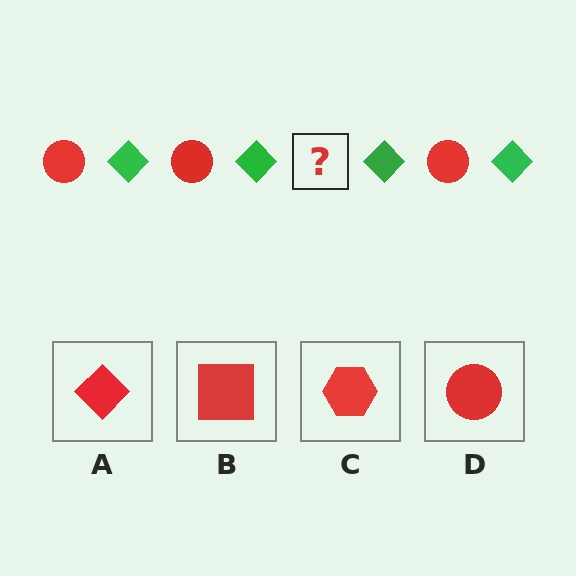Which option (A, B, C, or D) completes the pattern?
D.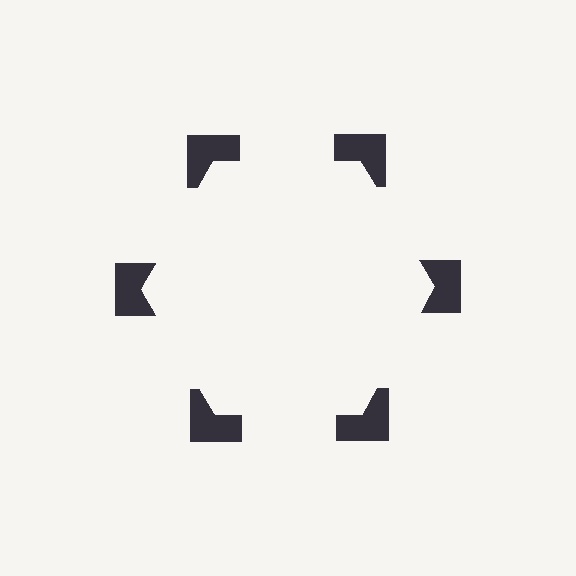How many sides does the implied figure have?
6 sides.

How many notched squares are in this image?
There are 6 — one at each vertex of the illusory hexagon.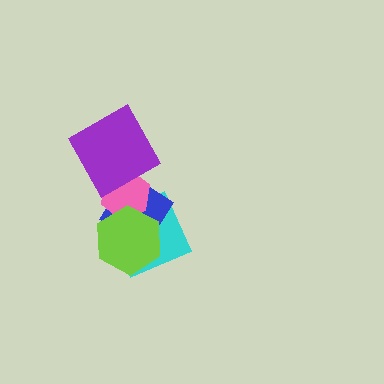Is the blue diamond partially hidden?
Yes, it is partially covered by another shape.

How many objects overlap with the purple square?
1 object overlaps with the purple square.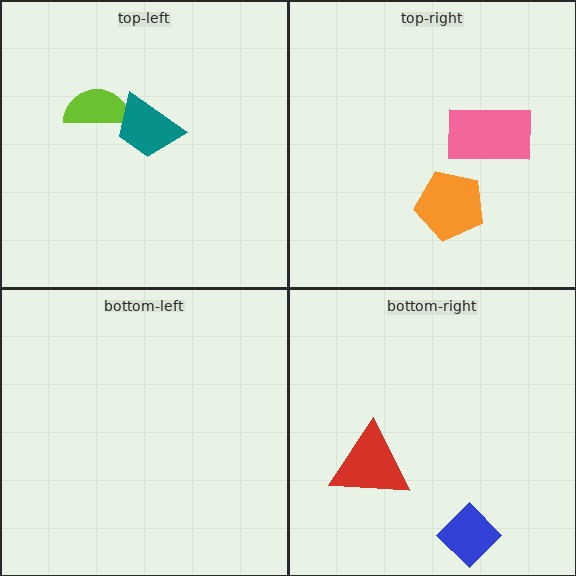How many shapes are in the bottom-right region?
2.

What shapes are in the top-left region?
The lime semicircle, the teal trapezoid.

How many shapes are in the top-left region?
2.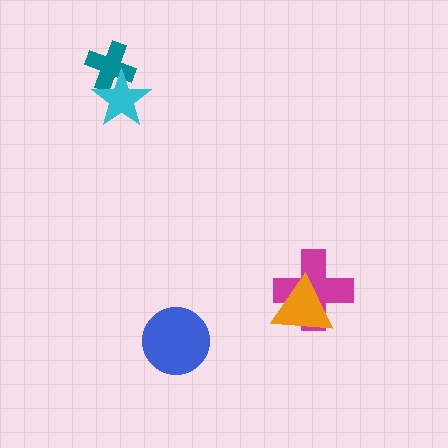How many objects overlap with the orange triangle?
1 object overlaps with the orange triangle.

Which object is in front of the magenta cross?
The orange triangle is in front of the magenta cross.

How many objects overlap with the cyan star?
1 object overlaps with the cyan star.